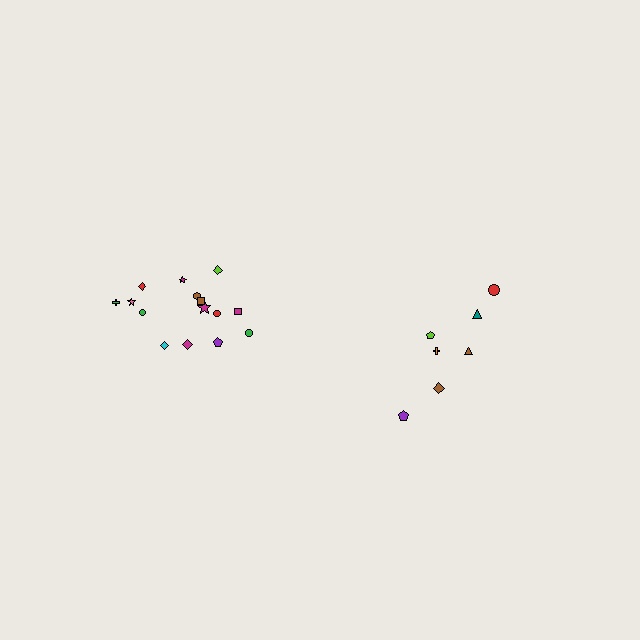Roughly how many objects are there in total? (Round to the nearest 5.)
Roughly 20 objects in total.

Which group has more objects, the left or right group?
The left group.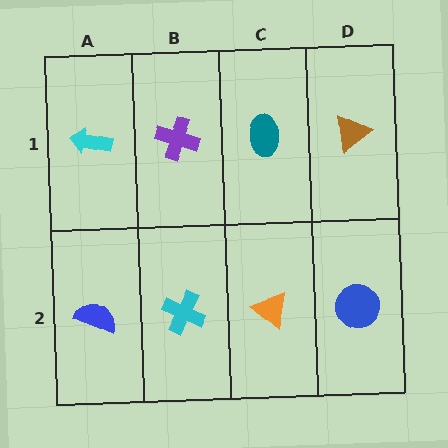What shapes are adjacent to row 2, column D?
A brown triangle (row 1, column D), an orange triangle (row 2, column C).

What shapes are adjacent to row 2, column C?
A teal ellipse (row 1, column C), a cyan cross (row 2, column B), a blue circle (row 2, column D).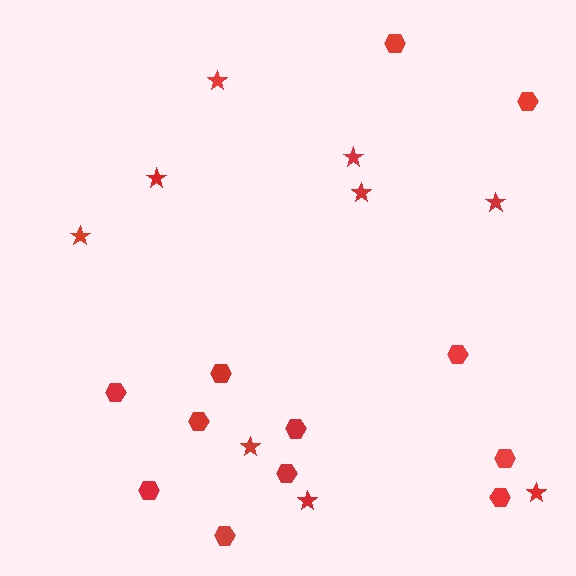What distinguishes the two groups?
There are 2 groups: one group of stars (9) and one group of hexagons (12).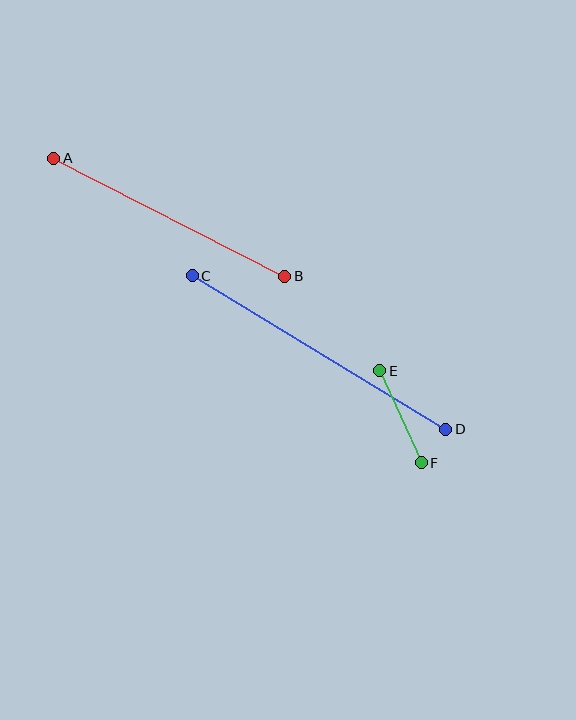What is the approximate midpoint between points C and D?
The midpoint is at approximately (319, 353) pixels.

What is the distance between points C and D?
The distance is approximately 297 pixels.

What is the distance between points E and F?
The distance is approximately 101 pixels.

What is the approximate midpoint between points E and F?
The midpoint is at approximately (401, 417) pixels.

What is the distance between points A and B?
The distance is approximately 260 pixels.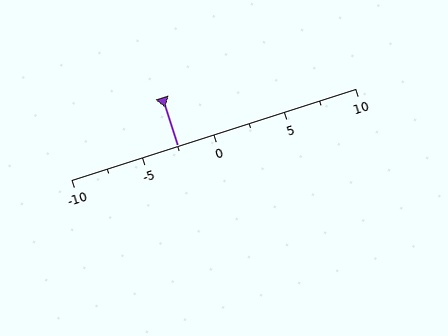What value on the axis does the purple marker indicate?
The marker indicates approximately -2.5.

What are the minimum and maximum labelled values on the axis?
The axis runs from -10 to 10.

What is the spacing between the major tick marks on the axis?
The major ticks are spaced 5 apart.